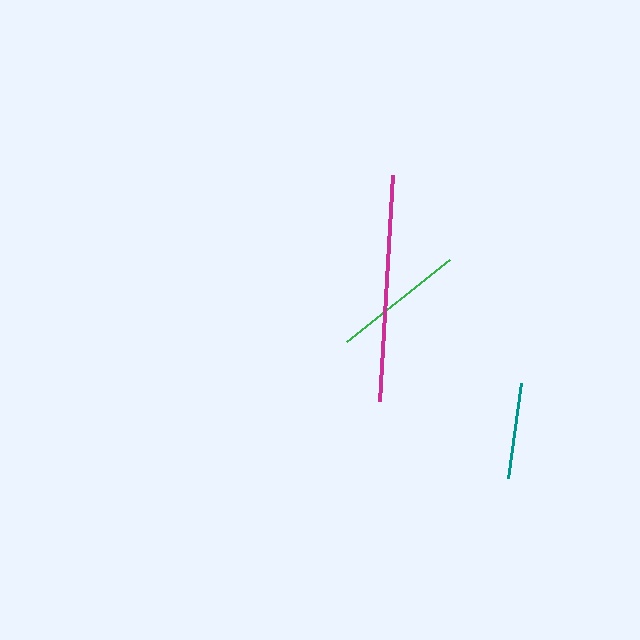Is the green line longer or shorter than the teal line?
The green line is longer than the teal line.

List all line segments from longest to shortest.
From longest to shortest: magenta, green, teal.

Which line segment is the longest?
The magenta line is the longest at approximately 226 pixels.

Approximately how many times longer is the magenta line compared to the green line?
The magenta line is approximately 1.7 times the length of the green line.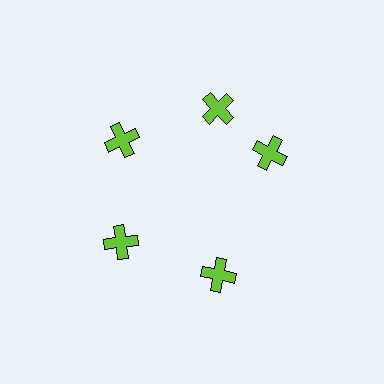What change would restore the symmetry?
The symmetry would be restored by rotating it back into even spacing with its neighbors so that all 5 crosses sit at equal angles and equal distance from the center.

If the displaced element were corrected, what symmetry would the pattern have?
It would have 5-fold rotational symmetry — the pattern would map onto itself every 72 degrees.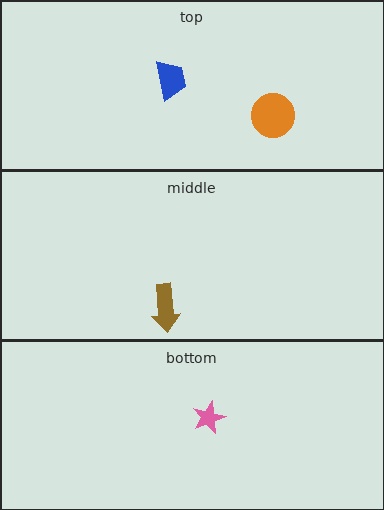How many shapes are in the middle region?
1.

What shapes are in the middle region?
The brown arrow.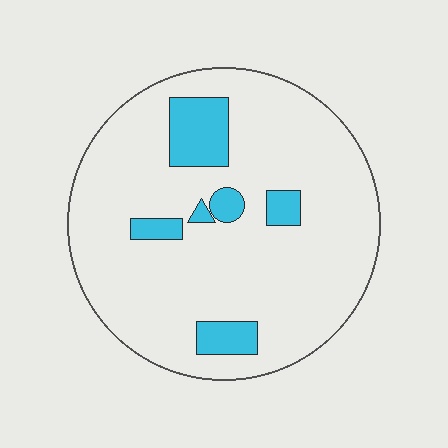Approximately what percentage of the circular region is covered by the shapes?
Approximately 15%.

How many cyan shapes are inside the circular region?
6.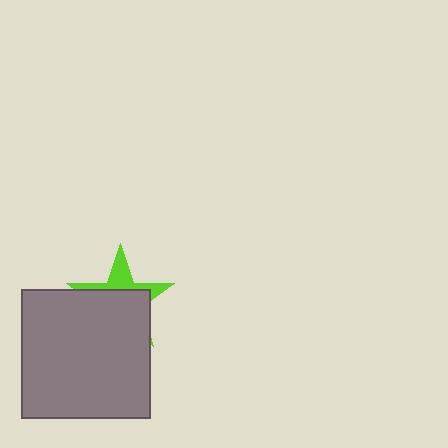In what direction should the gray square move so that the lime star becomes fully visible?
The gray square should move down. That is the shortest direction to clear the overlap and leave the lime star fully visible.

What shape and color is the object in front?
The object in front is a gray square.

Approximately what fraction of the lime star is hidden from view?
Roughly 67% of the lime star is hidden behind the gray square.